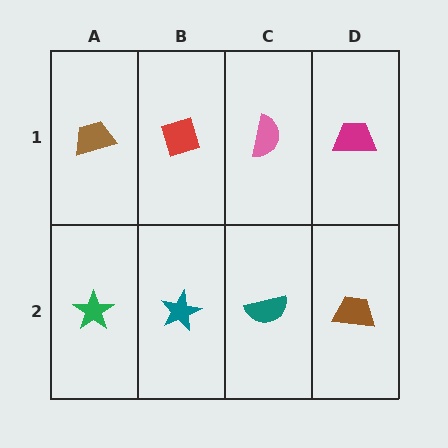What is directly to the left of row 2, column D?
A teal semicircle.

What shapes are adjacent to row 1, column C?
A teal semicircle (row 2, column C), a red diamond (row 1, column B), a magenta trapezoid (row 1, column D).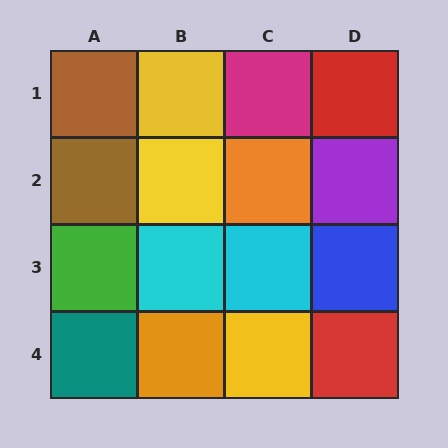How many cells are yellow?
3 cells are yellow.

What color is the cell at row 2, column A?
Brown.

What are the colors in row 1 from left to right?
Brown, yellow, magenta, red.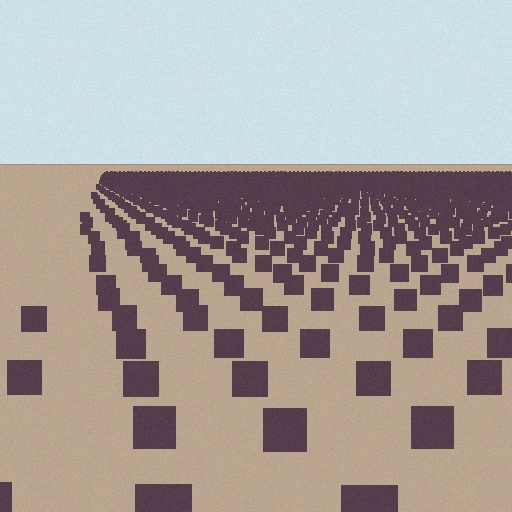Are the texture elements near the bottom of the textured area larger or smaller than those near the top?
Larger. Near the bottom, elements are closer to the viewer and appear at a bigger on-screen size.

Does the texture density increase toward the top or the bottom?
Density increases toward the top.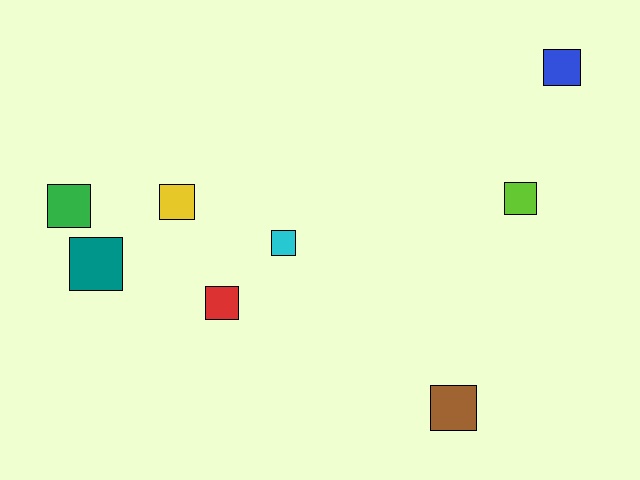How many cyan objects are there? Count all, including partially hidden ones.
There is 1 cyan object.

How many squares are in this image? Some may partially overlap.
There are 8 squares.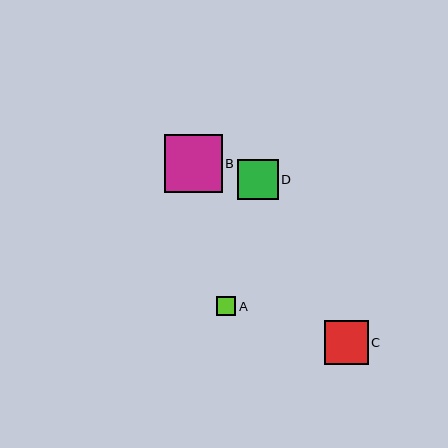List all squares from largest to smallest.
From largest to smallest: B, C, D, A.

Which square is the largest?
Square B is the largest with a size of approximately 58 pixels.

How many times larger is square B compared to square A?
Square B is approximately 3.0 times the size of square A.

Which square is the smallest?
Square A is the smallest with a size of approximately 19 pixels.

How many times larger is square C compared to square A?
Square C is approximately 2.3 times the size of square A.